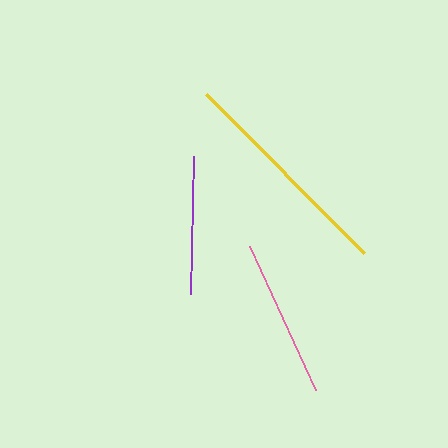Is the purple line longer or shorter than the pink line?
The pink line is longer than the purple line.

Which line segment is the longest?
The yellow line is the longest at approximately 224 pixels.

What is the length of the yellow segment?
The yellow segment is approximately 224 pixels long.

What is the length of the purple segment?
The purple segment is approximately 138 pixels long.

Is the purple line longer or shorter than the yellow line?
The yellow line is longer than the purple line.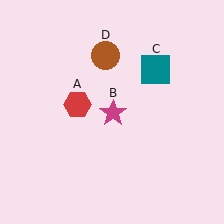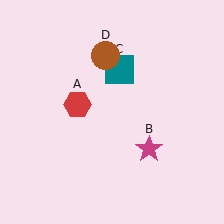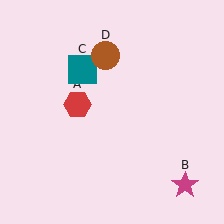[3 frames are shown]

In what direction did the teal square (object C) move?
The teal square (object C) moved left.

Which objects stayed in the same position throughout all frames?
Red hexagon (object A) and brown circle (object D) remained stationary.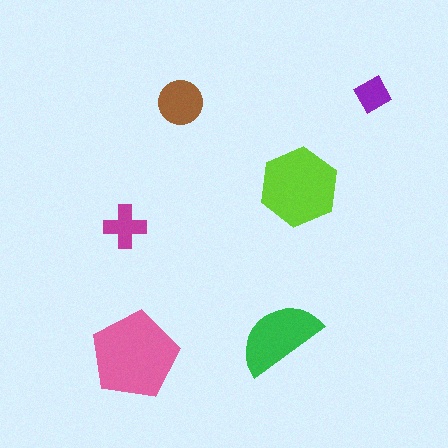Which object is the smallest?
The purple diamond.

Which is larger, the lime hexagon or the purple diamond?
The lime hexagon.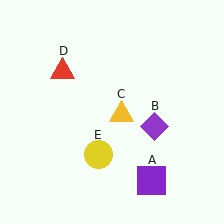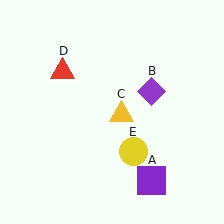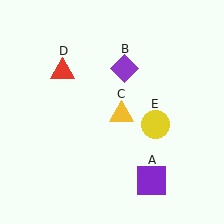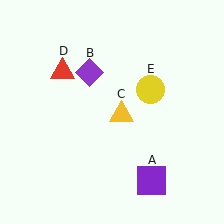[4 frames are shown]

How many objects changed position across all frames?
2 objects changed position: purple diamond (object B), yellow circle (object E).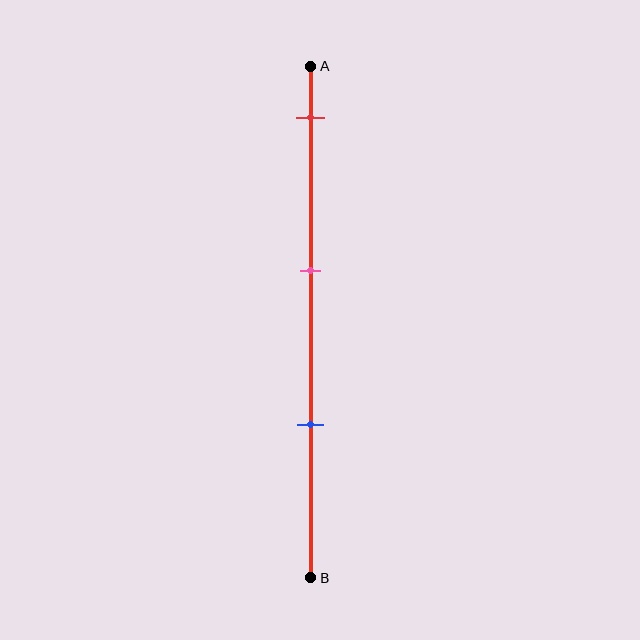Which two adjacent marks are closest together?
The pink and blue marks are the closest adjacent pair.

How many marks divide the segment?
There are 3 marks dividing the segment.